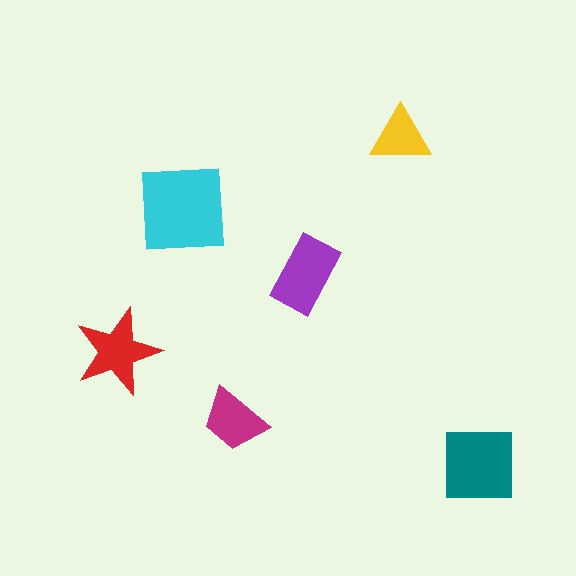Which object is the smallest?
The yellow triangle.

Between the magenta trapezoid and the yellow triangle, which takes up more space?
The magenta trapezoid.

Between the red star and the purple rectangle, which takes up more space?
The purple rectangle.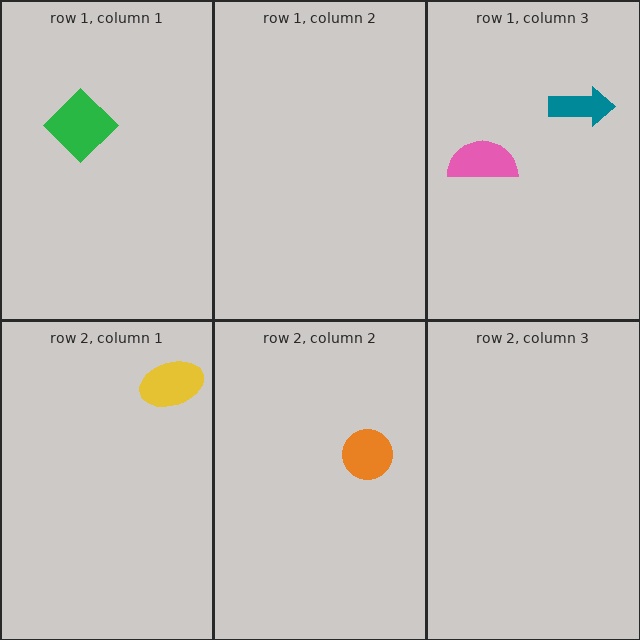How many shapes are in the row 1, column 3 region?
2.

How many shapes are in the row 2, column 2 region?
1.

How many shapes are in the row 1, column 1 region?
1.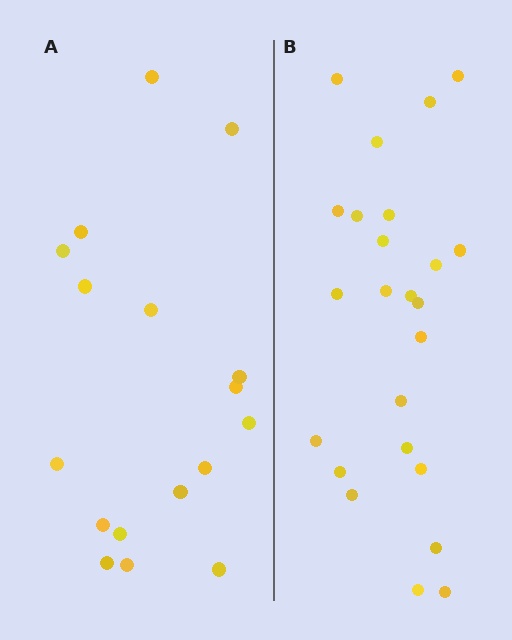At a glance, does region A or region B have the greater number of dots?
Region B (the right region) has more dots.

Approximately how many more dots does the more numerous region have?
Region B has roughly 8 or so more dots than region A.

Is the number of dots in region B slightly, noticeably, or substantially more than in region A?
Region B has noticeably more, but not dramatically so. The ratio is roughly 1.4 to 1.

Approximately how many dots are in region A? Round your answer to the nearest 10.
About 20 dots. (The exact count is 17, which rounds to 20.)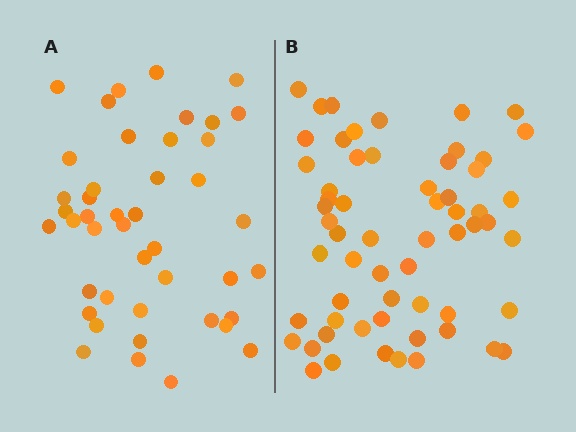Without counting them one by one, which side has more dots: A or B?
Region B (the right region) has more dots.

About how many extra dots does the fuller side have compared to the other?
Region B has approximately 15 more dots than region A.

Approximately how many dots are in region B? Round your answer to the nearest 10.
About 60 dots.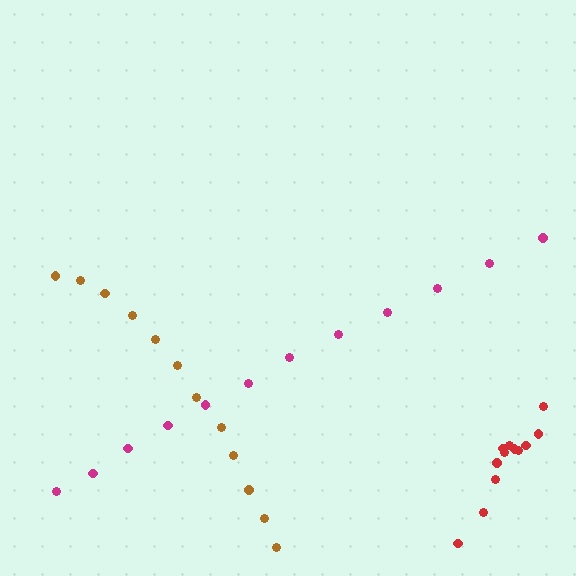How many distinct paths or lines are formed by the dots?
There are 3 distinct paths.